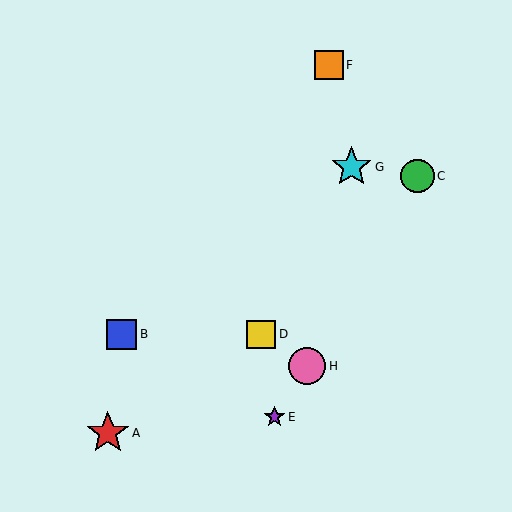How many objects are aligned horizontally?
2 objects (B, D) are aligned horizontally.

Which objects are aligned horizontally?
Objects B, D are aligned horizontally.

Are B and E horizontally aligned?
No, B is at y≈334 and E is at y≈417.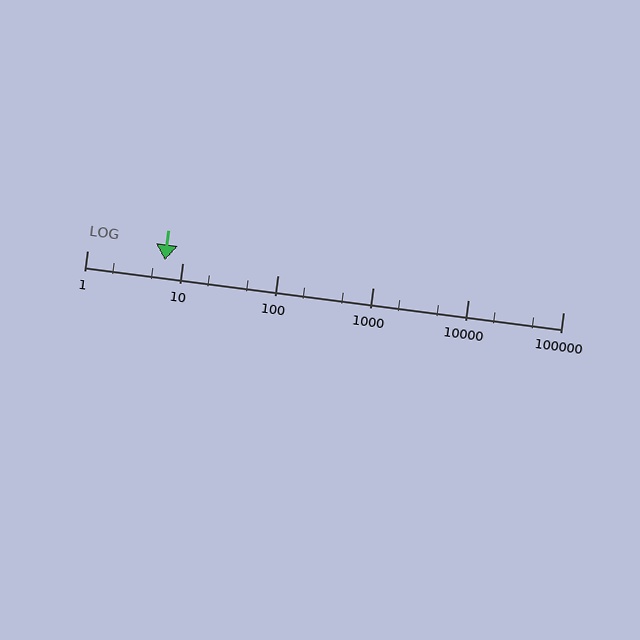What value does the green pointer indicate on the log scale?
The pointer indicates approximately 6.6.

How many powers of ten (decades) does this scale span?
The scale spans 5 decades, from 1 to 100000.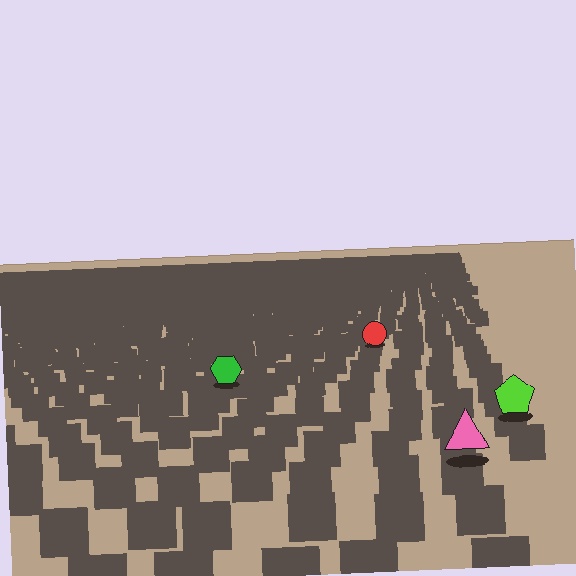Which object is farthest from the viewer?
The red circle is farthest from the viewer. It appears smaller and the ground texture around it is denser.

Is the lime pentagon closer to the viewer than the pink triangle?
No. The pink triangle is closer — you can tell from the texture gradient: the ground texture is coarser near it.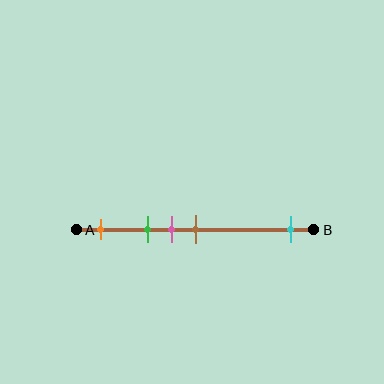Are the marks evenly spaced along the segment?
No, the marks are not evenly spaced.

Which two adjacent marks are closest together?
The pink and brown marks are the closest adjacent pair.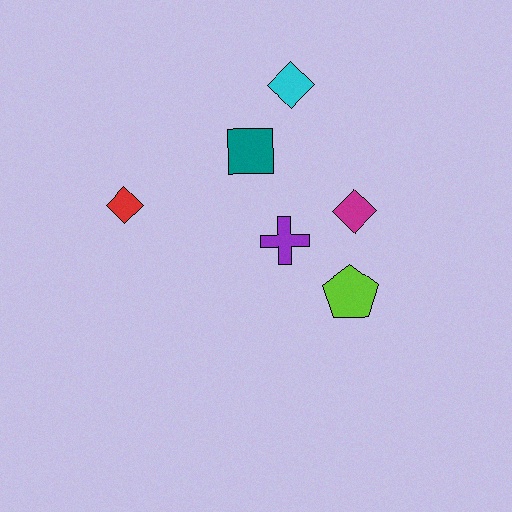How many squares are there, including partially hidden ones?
There is 1 square.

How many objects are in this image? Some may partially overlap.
There are 6 objects.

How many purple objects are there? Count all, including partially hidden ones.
There is 1 purple object.